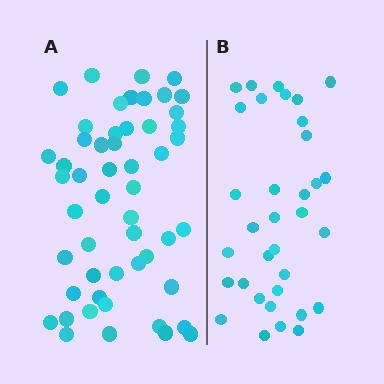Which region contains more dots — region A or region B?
Region A (the left region) has more dots.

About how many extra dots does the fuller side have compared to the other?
Region A has approximately 20 more dots than region B.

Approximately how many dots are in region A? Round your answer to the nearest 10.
About 50 dots. (The exact count is 52, which rounds to 50.)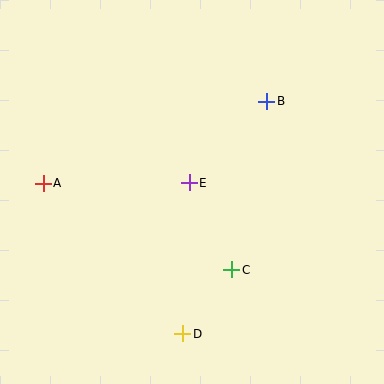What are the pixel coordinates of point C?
Point C is at (232, 270).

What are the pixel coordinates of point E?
Point E is at (189, 183).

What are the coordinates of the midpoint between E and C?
The midpoint between E and C is at (210, 226).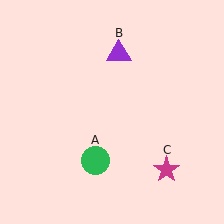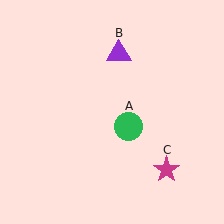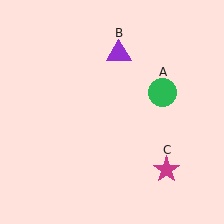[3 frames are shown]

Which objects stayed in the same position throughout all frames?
Purple triangle (object B) and magenta star (object C) remained stationary.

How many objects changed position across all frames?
1 object changed position: green circle (object A).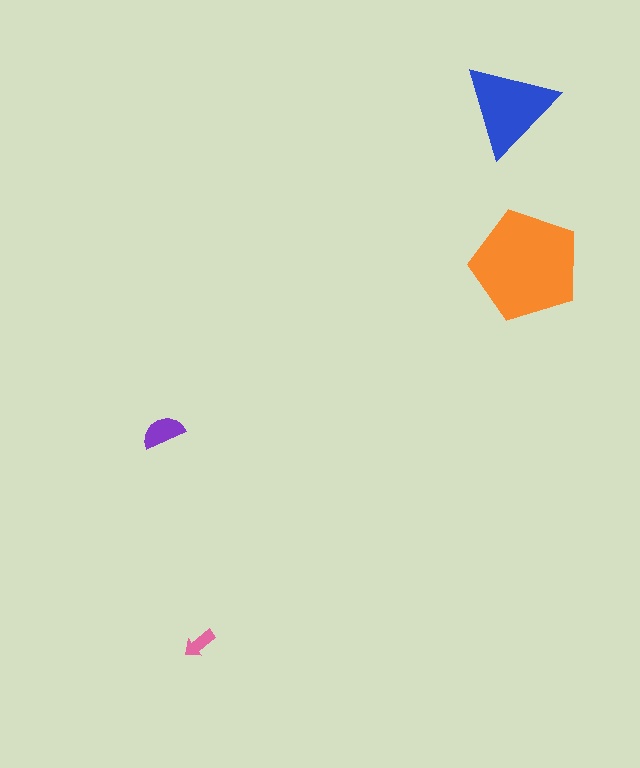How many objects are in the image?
There are 4 objects in the image.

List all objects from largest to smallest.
The orange pentagon, the blue triangle, the purple semicircle, the pink arrow.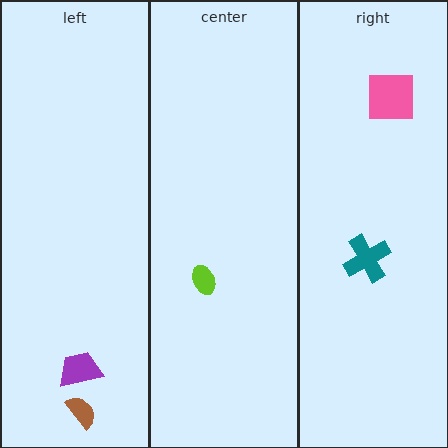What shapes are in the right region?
The pink square, the teal cross.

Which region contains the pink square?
The right region.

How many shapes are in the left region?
2.